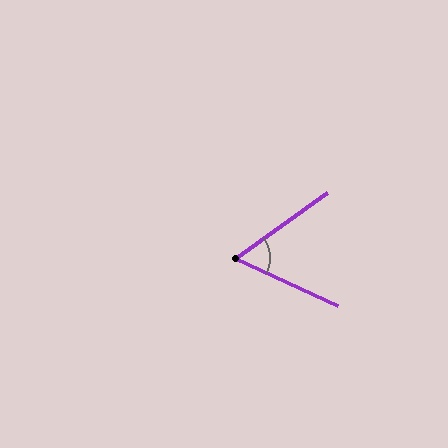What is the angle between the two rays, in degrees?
Approximately 60 degrees.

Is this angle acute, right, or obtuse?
It is acute.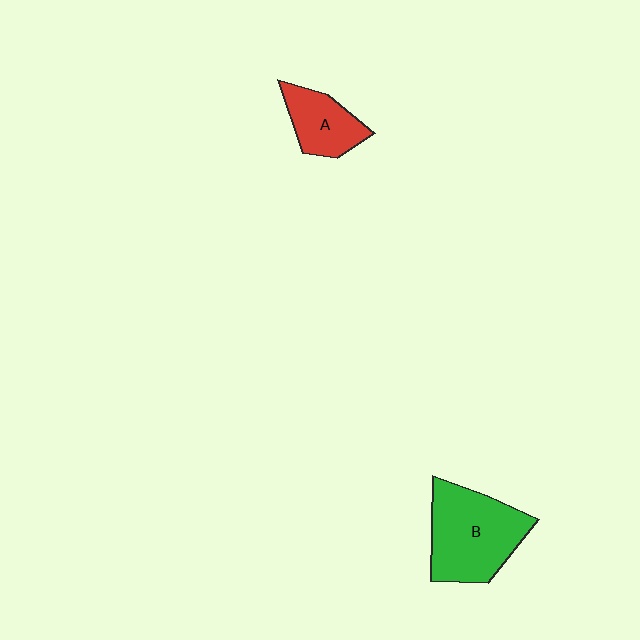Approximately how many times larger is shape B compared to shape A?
Approximately 1.9 times.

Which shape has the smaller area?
Shape A (red).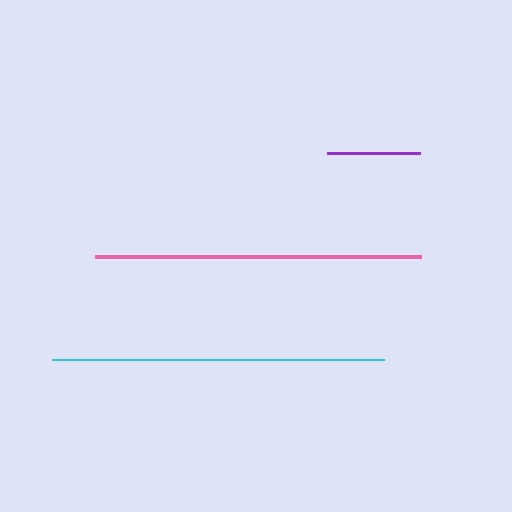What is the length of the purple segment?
The purple segment is approximately 92 pixels long.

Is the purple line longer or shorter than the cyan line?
The cyan line is longer than the purple line.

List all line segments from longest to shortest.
From longest to shortest: cyan, pink, purple.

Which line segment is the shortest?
The purple line is the shortest at approximately 92 pixels.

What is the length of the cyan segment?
The cyan segment is approximately 331 pixels long.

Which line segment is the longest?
The cyan line is the longest at approximately 331 pixels.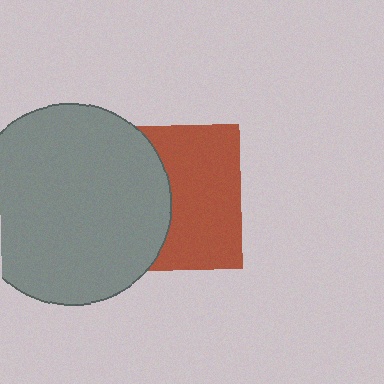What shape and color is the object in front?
The object in front is a gray circle.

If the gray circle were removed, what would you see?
You would see the complete brown square.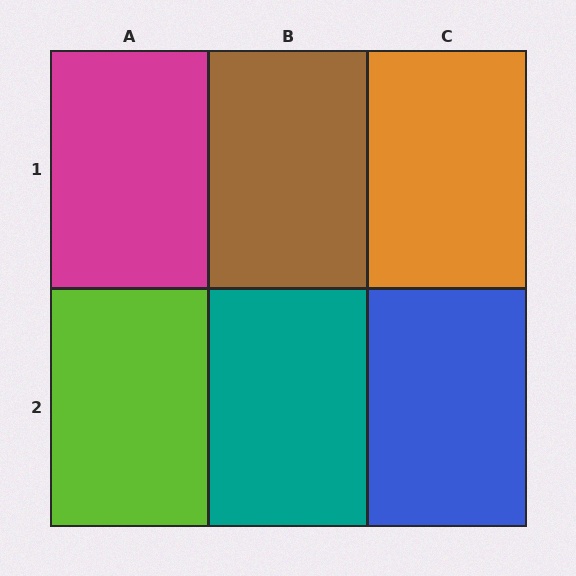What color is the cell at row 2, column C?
Blue.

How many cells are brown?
1 cell is brown.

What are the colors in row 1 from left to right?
Magenta, brown, orange.